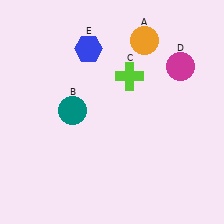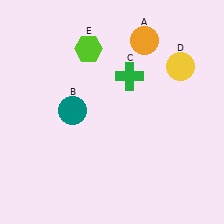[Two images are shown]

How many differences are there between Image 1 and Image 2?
There are 3 differences between the two images.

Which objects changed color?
C changed from lime to green. D changed from magenta to yellow. E changed from blue to lime.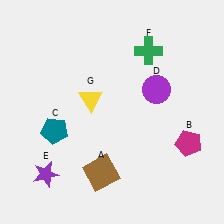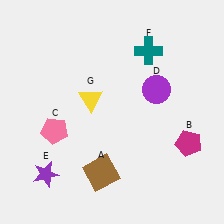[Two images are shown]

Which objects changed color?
C changed from teal to pink. F changed from green to teal.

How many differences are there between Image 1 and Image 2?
There are 2 differences between the two images.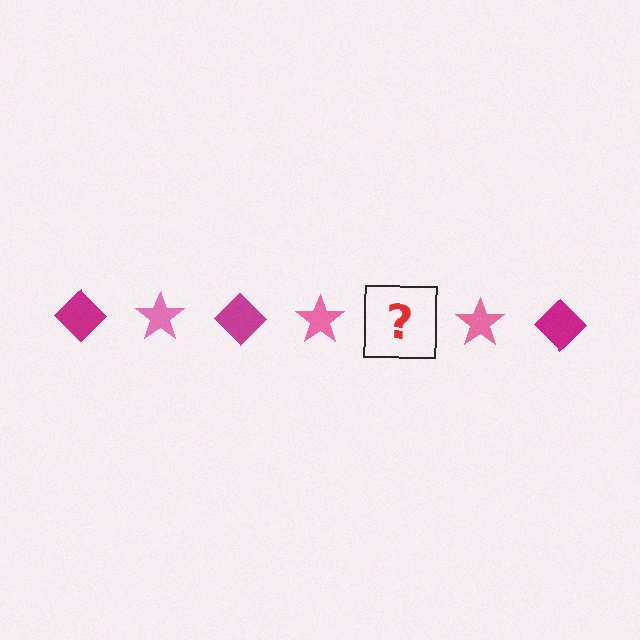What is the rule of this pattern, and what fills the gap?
The rule is that the pattern alternates between magenta diamond and pink star. The gap should be filled with a magenta diamond.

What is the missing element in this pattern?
The missing element is a magenta diamond.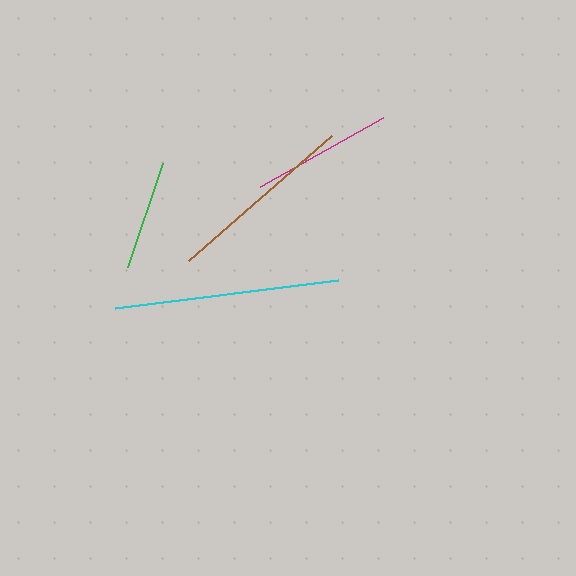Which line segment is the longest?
The cyan line is the longest at approximately 225 pixels.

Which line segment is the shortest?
The green line is the shortest at approximately 110 pixels.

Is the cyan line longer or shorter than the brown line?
The cyan line is longer than the brown line.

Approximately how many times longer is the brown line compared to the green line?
The brown line is approximately 1.7 times the length of the green line.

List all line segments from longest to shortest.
From longest to shortest: cyan, brown, magenta, green.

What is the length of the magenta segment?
The magenta segment is approximately 141 pixels long.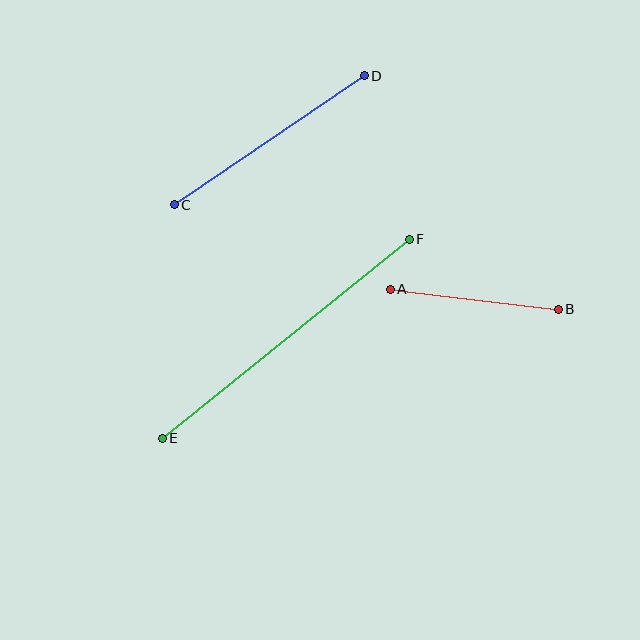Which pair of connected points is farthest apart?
Points E and F are farthest apart.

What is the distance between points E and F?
The distance is approximately 317 pixels.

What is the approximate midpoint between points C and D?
The midpoint is at approximately (269, 140) pixels.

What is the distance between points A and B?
The distance is approximately 170 pixels.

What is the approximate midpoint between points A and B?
The midpoint is at approximately (474, 299) pixels.